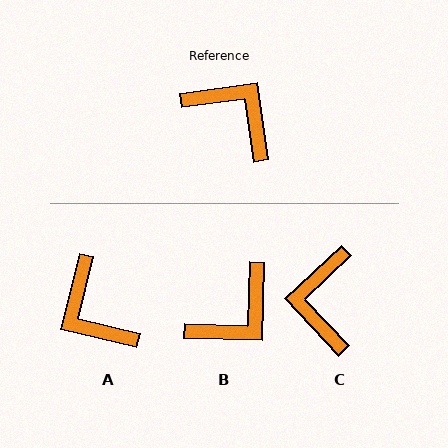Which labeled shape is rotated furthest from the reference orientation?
A, about 158 degrees away.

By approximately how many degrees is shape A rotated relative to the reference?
Approximately 158 degrees counter-clockwise.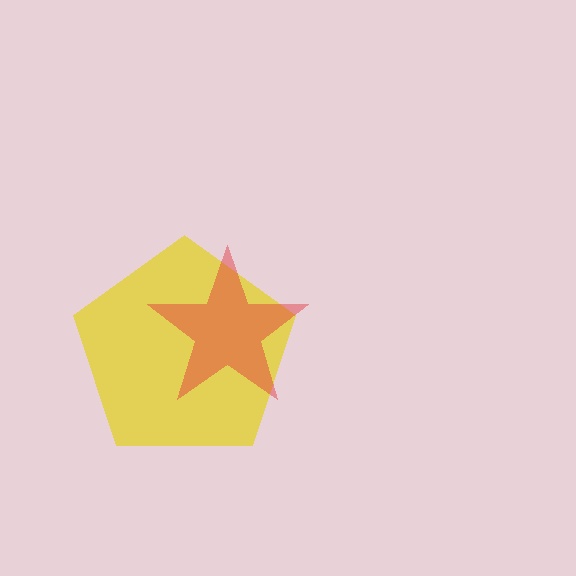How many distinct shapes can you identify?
There are 2 distinct shapes: a yellow pentagon, a red star.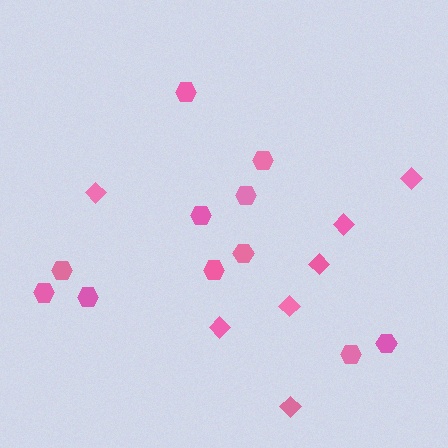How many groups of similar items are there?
There are 2 groups: one group of diamonds (7) and one group of hexagons (11).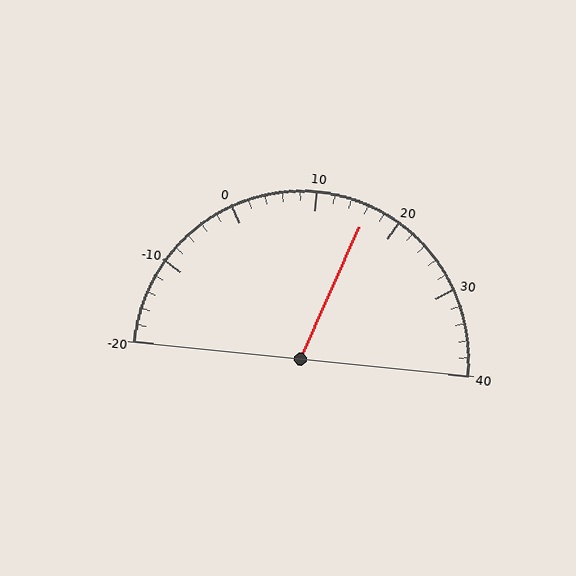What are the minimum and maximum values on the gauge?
The gauge ranges from -20 to 40.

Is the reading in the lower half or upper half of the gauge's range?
The reading is in the upper half of the range (-20 to 40).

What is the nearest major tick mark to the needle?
The nearest major tick mark is 20.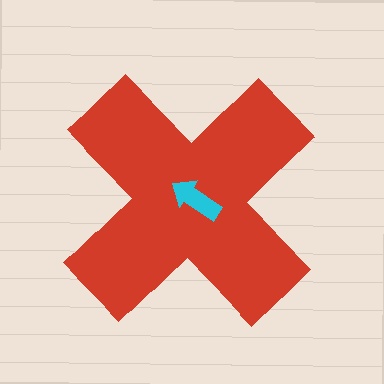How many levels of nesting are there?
2.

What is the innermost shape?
The cyan arrow.